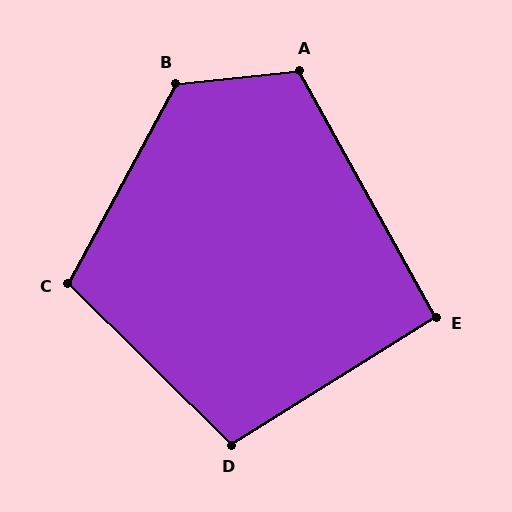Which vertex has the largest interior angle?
B, at approximately 124 degrees.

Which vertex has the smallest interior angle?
E, at approximately 93 degrees.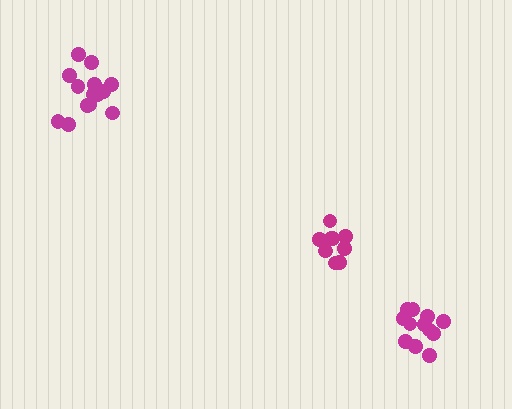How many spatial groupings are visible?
There are 3 spatial groupings.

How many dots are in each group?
Group 1: 12 dots, Group 2: 9 dots, Group 3: 14 dots (35 total).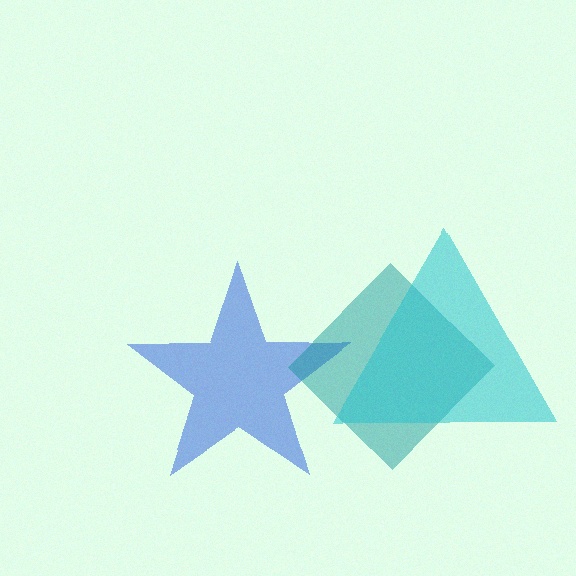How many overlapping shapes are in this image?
There are 3 overlapping shapes in the image.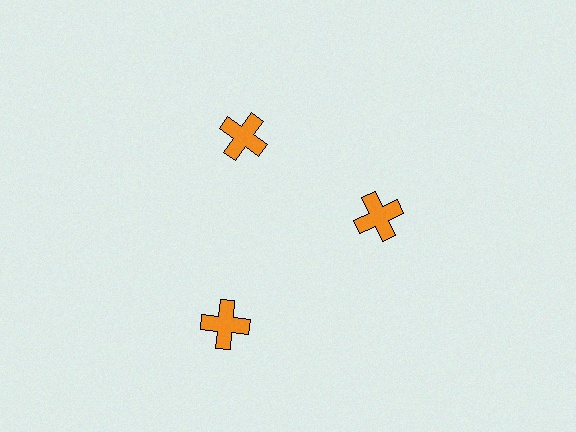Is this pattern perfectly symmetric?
No. The 3 orange crosses are arranged in a ring, but one element near the 7 o'clock position is pushed outward from the center, breaking the 3-fold rotational symmetry.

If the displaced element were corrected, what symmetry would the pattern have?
It would have 3-fold rotational symmetry — the pattern would map onto itself every 120 degrees.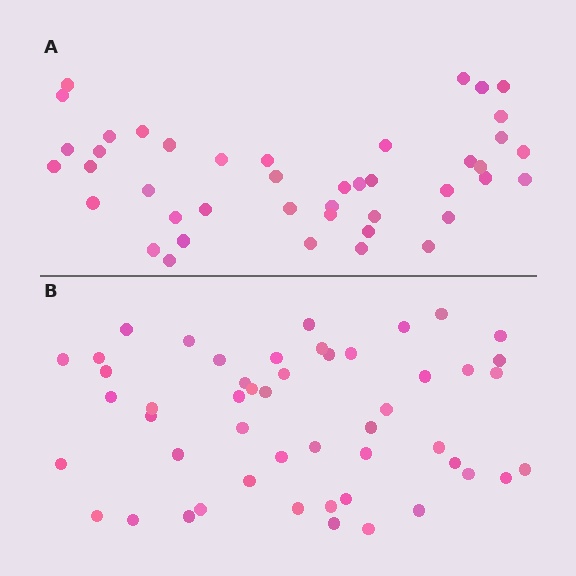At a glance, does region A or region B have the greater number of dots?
Region B (the bottom region) has more dots.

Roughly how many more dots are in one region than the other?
Region B has roughly 8 or so more dots than region A.